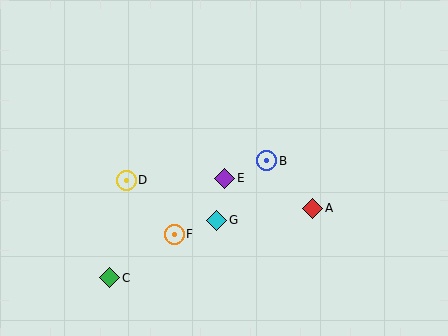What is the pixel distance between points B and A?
The distance between B and A is 66 pixels.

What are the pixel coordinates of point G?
Point G is at (217, 220).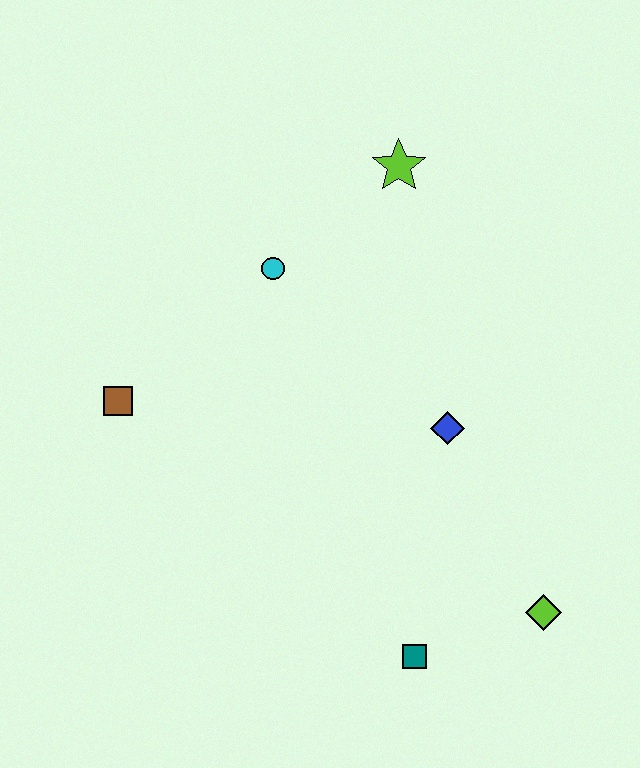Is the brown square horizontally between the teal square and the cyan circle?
No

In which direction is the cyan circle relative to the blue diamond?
The cyan circle is to the left of the blue diamond.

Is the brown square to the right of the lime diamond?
No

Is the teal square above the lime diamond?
No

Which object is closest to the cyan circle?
The lime star is closest to the cyan circle.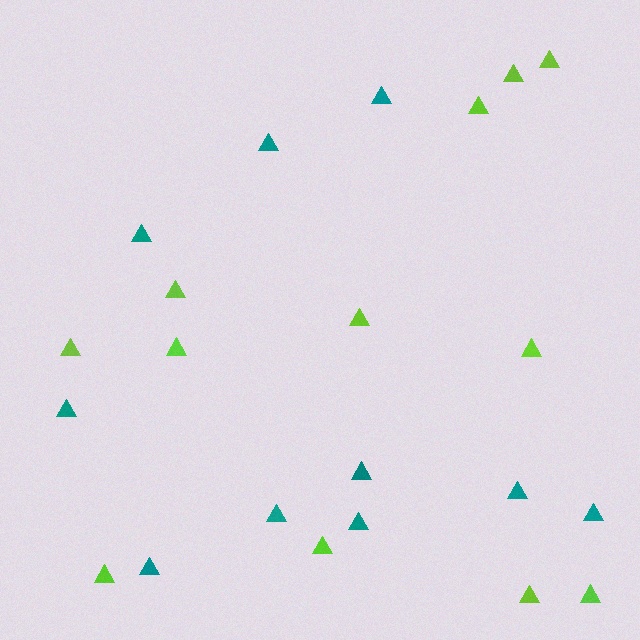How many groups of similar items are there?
There are 2 groups: one group of lime triangles (12) and one group of teal triangles (10).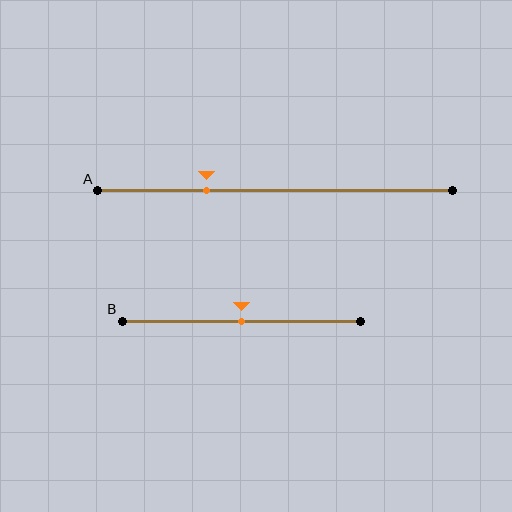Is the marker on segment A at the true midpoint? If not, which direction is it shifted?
No, the marker on segment A is shifted to the left by about 19% of the segment length.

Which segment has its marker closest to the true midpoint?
Segment B has its marker closest to the true midpoint.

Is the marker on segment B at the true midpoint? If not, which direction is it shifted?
Yes, the marker on segment B is at the true midpoint.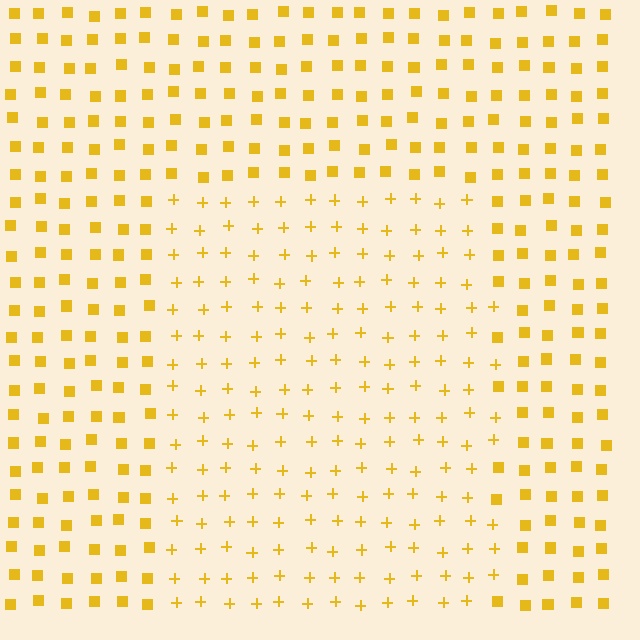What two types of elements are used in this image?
The image uses plus signs inside the rectangle region and squares outside it.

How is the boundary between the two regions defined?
The boundary is defined by a change in element shape: plus signs inside vs. squares outside. All elements share the same color and spacing.